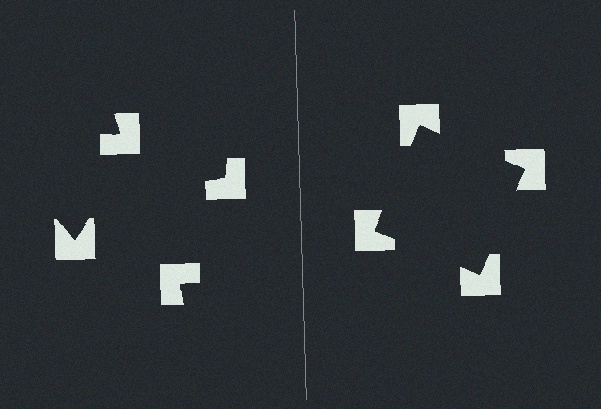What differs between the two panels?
The notched squares are positioned identically on both sides; only the wedge orientations differ. On the right they align to a square; on the left they are misaligned.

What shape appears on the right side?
An illusory square.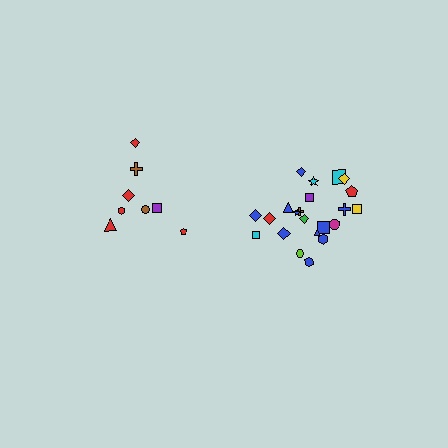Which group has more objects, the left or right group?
The right group.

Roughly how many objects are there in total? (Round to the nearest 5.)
Roughly 30 objects in total.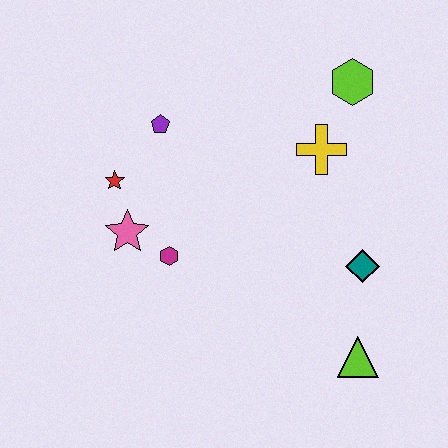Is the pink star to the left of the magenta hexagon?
Yes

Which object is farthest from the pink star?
The lime hexagon is farthest from the pink star.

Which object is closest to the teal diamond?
The lime triangle is closest to the teal diamond.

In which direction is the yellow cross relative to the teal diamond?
The yellow cross is above the teal diamond.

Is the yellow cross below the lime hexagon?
Yes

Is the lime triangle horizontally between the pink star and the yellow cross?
No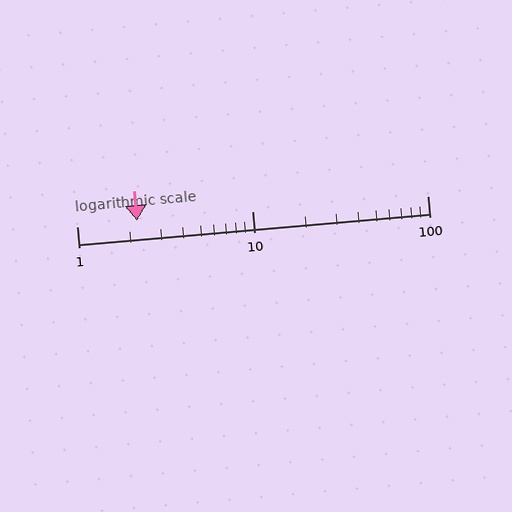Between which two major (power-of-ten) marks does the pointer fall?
The pointer is between 1 and 10.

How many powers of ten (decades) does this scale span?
The scale spans 2 decades, from 1 to 100.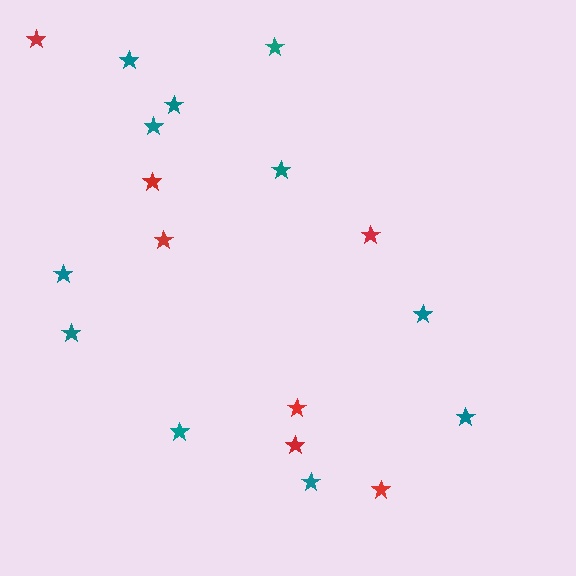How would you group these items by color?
There are 2 groups: one group of teal stars (11) and one group of red stars (7).